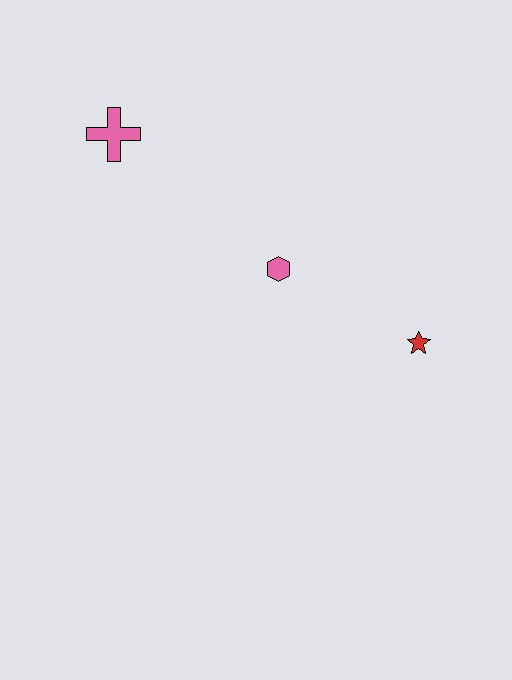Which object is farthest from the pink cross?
The red star is farthest from the pink cross.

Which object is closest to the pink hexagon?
The red star is closest to the pink hexagon.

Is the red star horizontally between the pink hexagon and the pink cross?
No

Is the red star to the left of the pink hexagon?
No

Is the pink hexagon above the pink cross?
No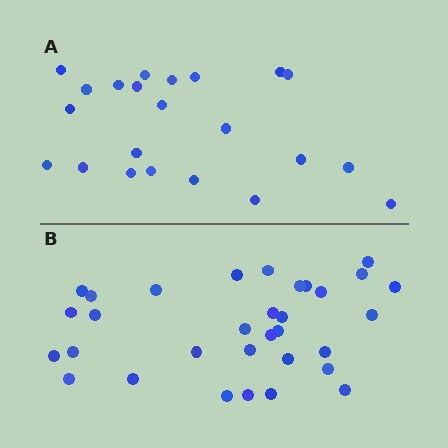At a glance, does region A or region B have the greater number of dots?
Region B (the bottom region) has more dots.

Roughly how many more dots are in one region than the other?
Region B has roughly 10 or so more dots than region A.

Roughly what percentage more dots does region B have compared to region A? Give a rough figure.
About 45% more.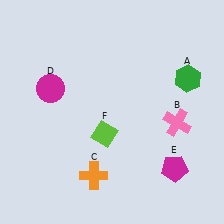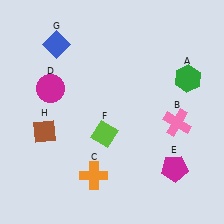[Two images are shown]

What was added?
A blue diamond (G), a brown diamond (H) were added in Image 2.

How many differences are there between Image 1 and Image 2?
There are 2 differences between the two images.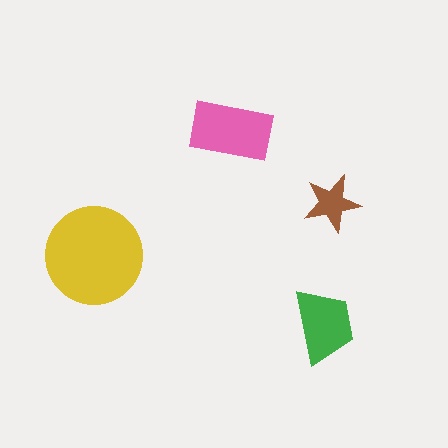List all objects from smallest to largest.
The brown star, the green trapezoid, the pink rectangle, the yellow circle.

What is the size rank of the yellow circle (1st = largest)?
1st.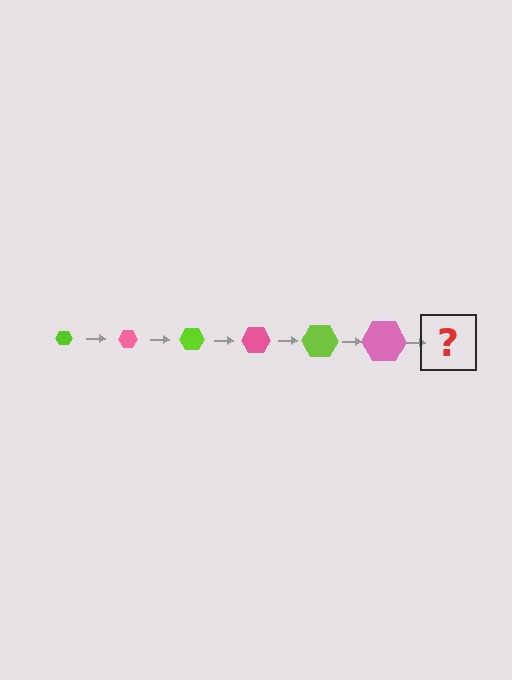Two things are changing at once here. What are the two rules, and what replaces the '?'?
The two rules are that the hexagon grows larger each step and the color cycles through lime and pink. The '?' should be a lime hexagon, larger than the previous one.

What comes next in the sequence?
The next element should be a lime hexagon, larger than the previous one.